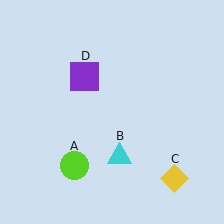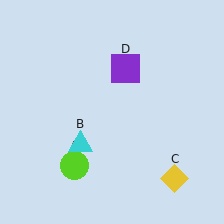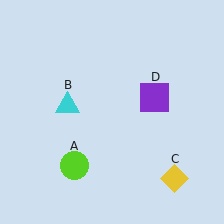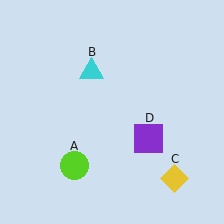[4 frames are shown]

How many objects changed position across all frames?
2 objects changed position: cyan triangle (object B), purple square (object D).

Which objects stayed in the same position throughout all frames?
Lime circle (object A) and yellow diamond (object C) remained stationary.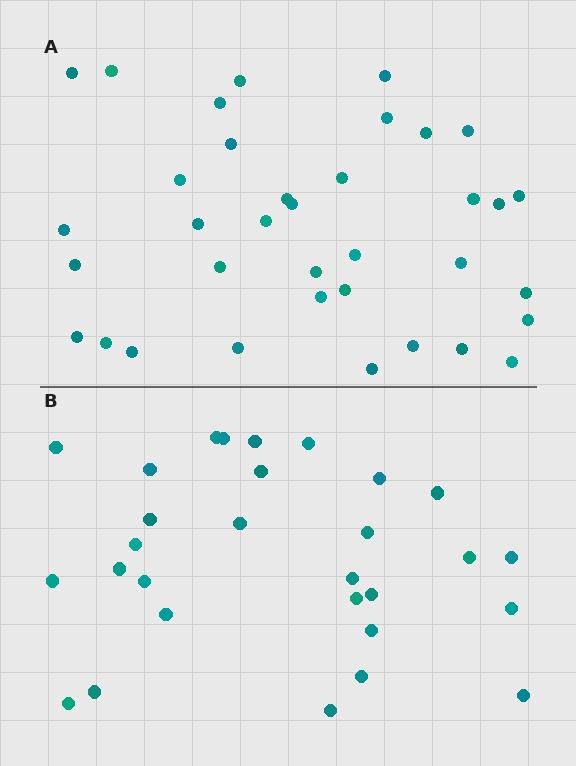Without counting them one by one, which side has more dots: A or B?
Region A (the top region) has more dots.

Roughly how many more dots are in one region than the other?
Region A has roughly 8 or so more dots than region B.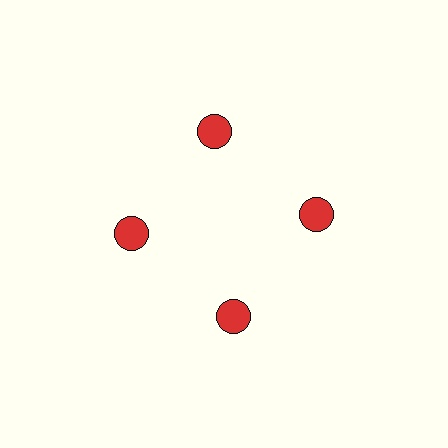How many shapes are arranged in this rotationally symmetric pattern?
There are 4 shapes, arranged in 4 groups of 1.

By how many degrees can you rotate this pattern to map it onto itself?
The pattern maps onto itself every 90 degrees of rotation.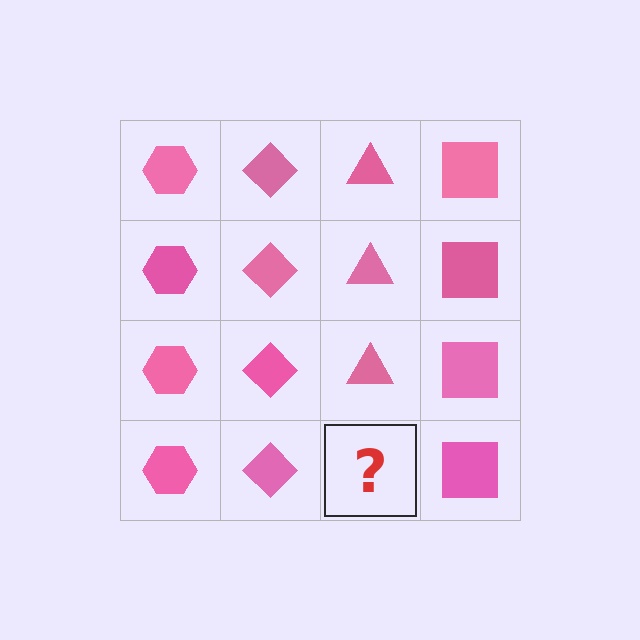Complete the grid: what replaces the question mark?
The question mark should be replaced with a pink triangle.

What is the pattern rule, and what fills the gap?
The rule is that each column has a consistent shape. The gap should be filled with a pink triangle.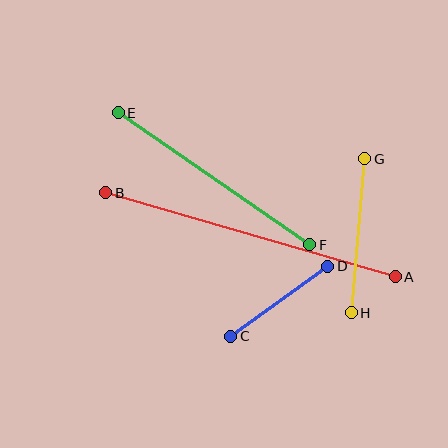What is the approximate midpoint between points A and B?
The midpoint is at approximately (250, 235) pixels.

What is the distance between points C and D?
The distance is approximately 120 pixels.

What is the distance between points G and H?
The distance is approximately 154 pixels.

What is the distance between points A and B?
The distance is approximately 302 pixels.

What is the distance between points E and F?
The distance is approximately 233 pixels.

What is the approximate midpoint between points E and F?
The midpoint is at approximately (214, 179) pixels.